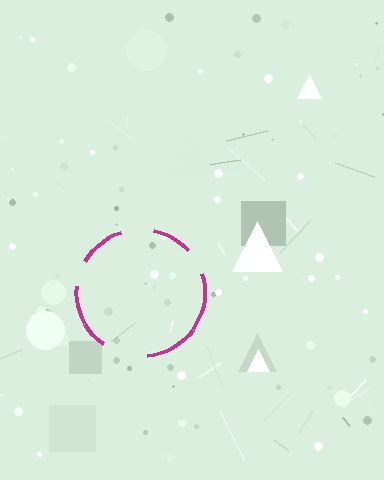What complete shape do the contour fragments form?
The contour fragments form a circle.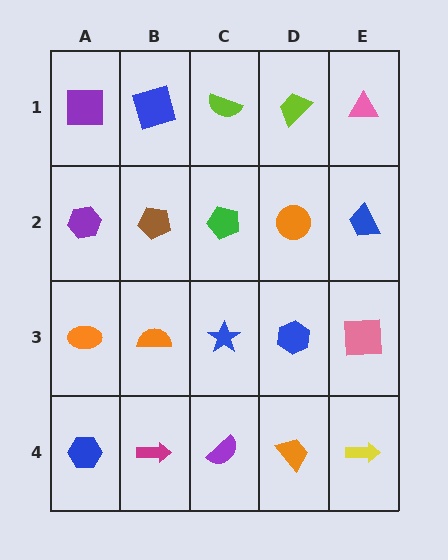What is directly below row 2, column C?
A blue star.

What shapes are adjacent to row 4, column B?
An orange semicircle (row 3, column B), a blue hexagon (row 4, column A), a purple semicircle (row 4, column C).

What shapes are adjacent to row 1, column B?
A brown pentagon (row 2, column B), a purple square (row 1, column A), a lime semicircle (row 1, column C).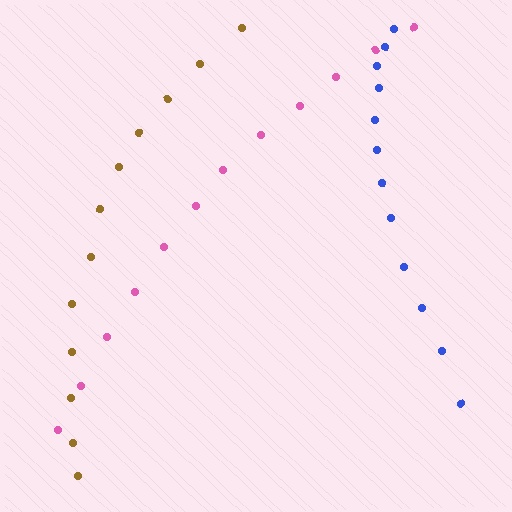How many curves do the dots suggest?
There are 3 distinct paths.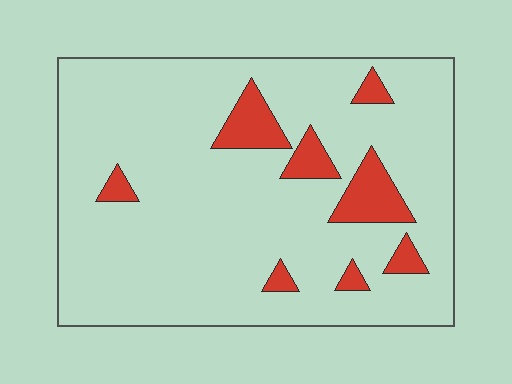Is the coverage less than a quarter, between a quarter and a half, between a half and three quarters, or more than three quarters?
Less than a quarter.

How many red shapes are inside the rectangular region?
8.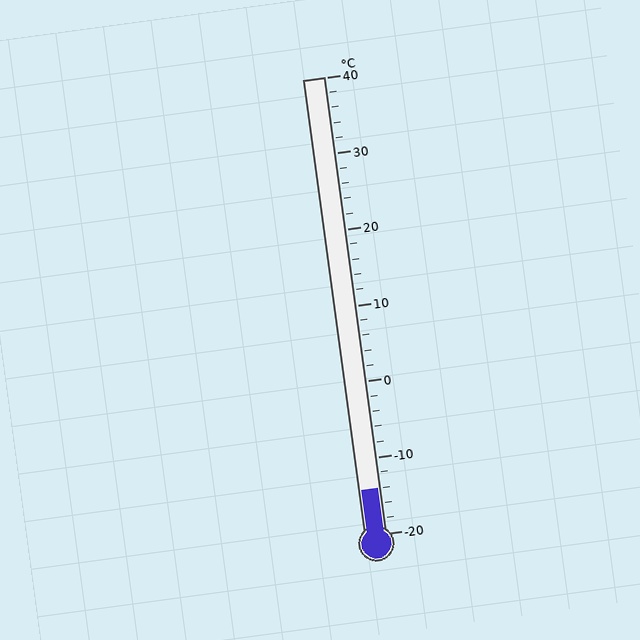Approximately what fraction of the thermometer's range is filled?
The thermometer is filled to approximately 10% of its range.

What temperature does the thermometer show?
The thermometer shows approximately -14°C.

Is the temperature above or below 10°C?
The temperature is below 10°C.